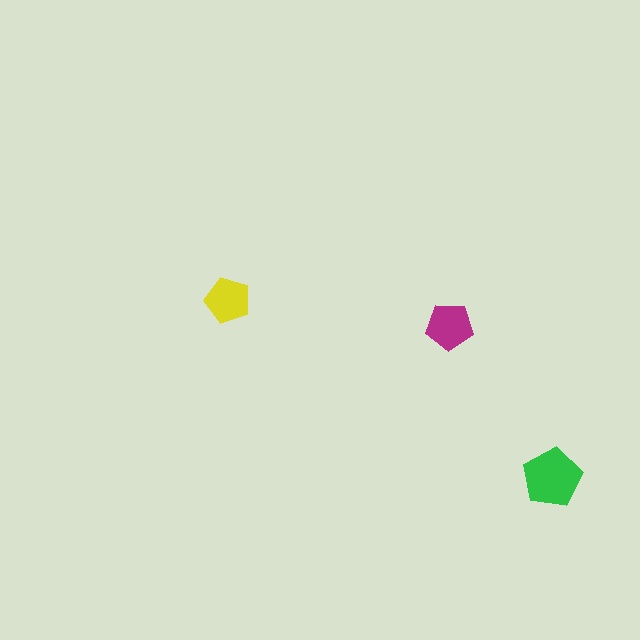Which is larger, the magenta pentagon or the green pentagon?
The green one.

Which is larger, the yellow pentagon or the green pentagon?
The green one.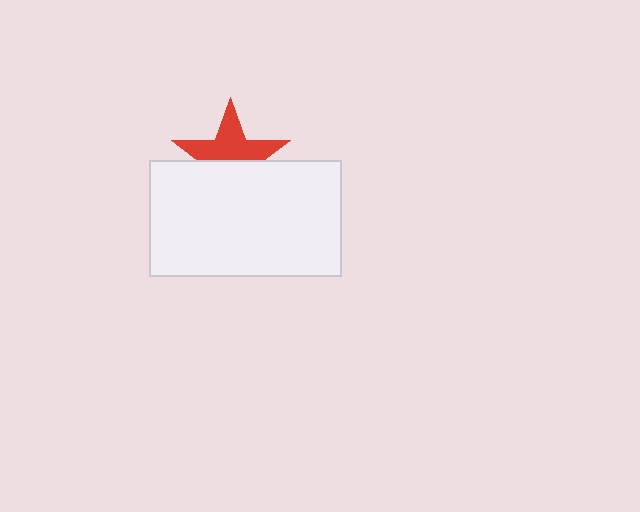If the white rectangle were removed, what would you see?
You would see the complete red star.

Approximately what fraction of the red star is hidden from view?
Roughly 46% of the red star is hidden behind the white rectangle.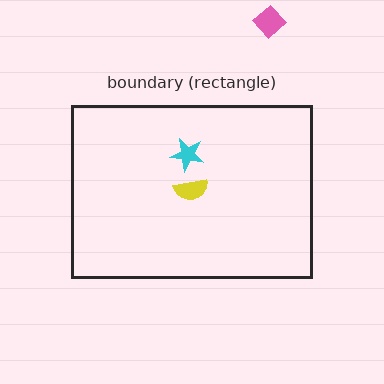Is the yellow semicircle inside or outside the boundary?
Inside.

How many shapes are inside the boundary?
2 inside, 1 outside.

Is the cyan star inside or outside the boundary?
Inside.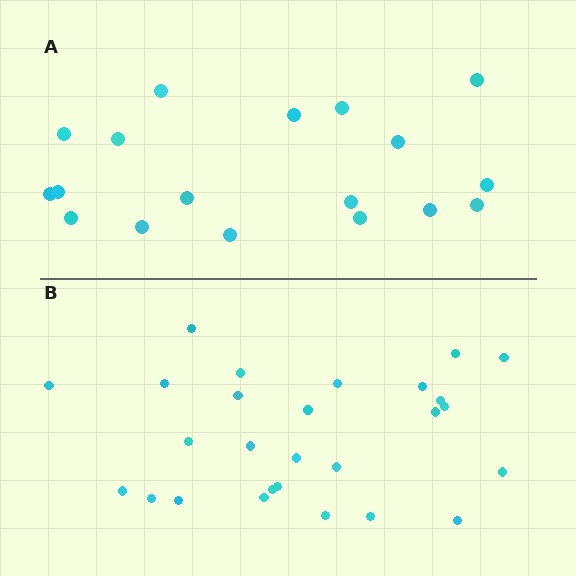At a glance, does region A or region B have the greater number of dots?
Region B (the bottom region) has more dots.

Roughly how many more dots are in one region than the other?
Region B has roughly 8 or so more dots than region A.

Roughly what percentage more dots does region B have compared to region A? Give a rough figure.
About 50% more.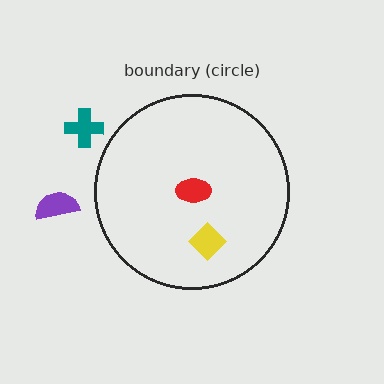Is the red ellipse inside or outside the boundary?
Inside.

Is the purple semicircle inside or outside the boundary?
Outside.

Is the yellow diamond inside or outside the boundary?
Inside.